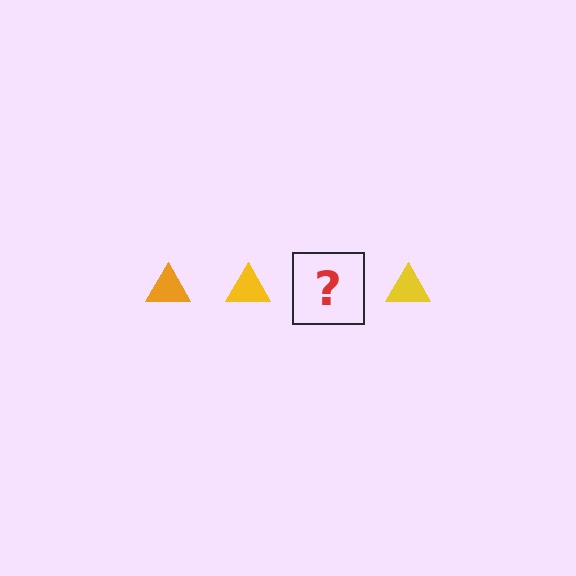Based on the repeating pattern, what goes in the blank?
The blank should be an orange triangle.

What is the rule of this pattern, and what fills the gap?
The rule is that the pattern cycles through orange, yellow triangles. The gap should be filled with an orange triangle.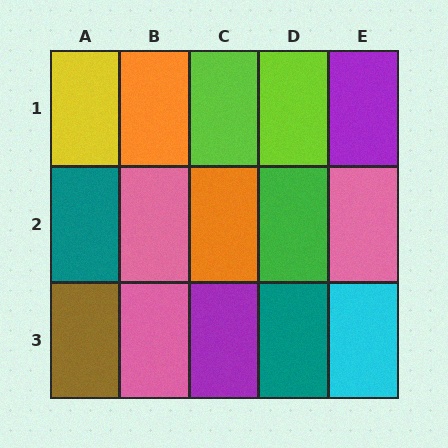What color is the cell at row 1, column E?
Purple.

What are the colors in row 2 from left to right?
Teal, pink, orange, green, pink.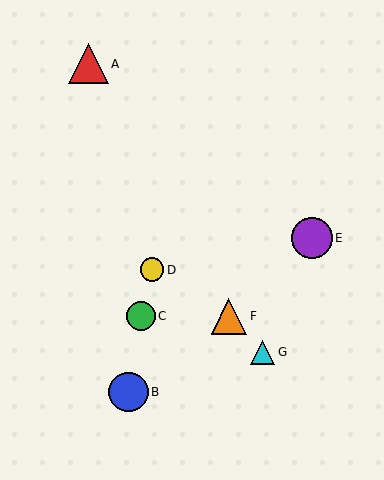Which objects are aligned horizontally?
Objects C, F are aligned horizontally.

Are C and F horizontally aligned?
Yes, both are at y≈316.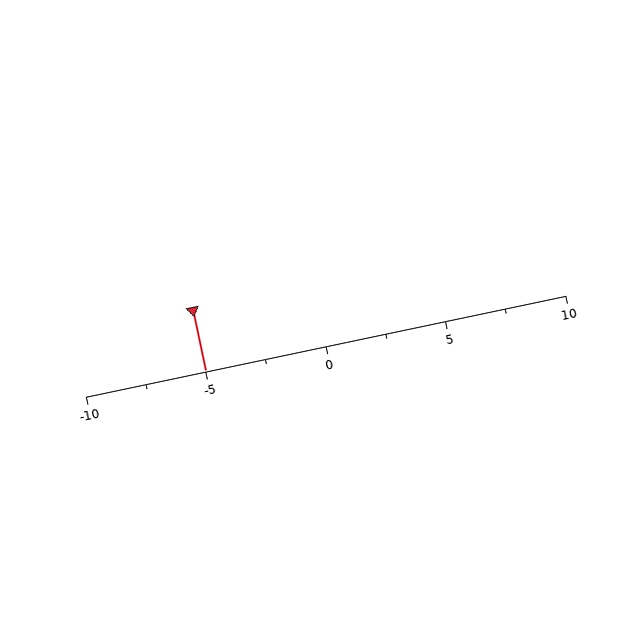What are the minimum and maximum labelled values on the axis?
The axis runs from -10 to 10.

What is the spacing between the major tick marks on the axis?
The major ticks are spaced 5 apart.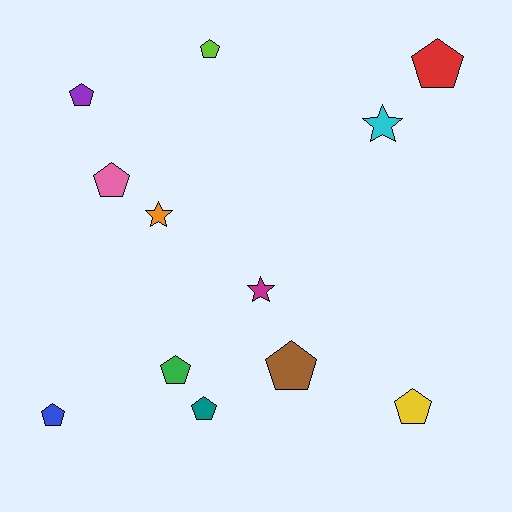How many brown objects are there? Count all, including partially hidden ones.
There is 1 brown object.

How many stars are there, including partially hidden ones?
There are 3 stars.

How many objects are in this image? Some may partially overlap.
There are 12 objects.